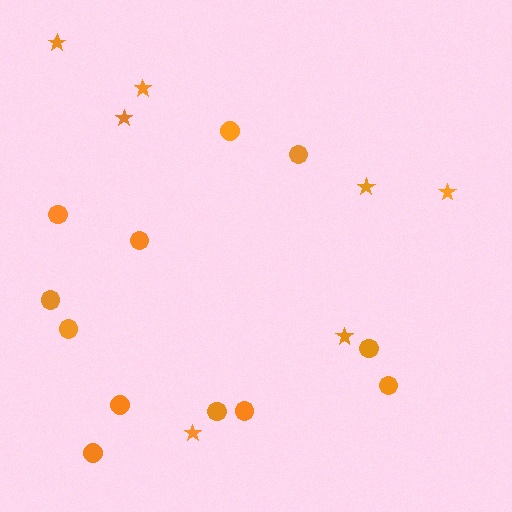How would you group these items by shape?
There are 2 groups: one group of stars (7) and one group of circles (12).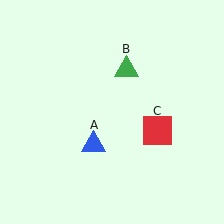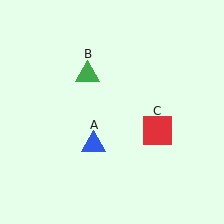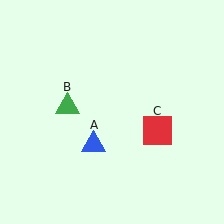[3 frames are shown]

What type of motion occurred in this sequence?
The green triangle (object B) rotated counterclockwise around the center of the scene.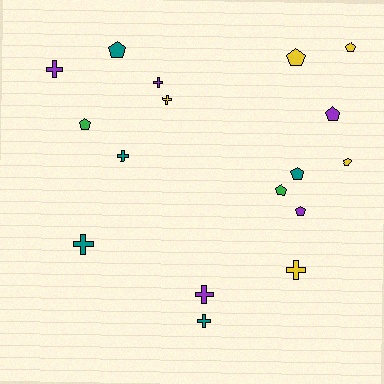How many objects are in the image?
There are 17 objects.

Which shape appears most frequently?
Pentagon, with 9 objects.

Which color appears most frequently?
Purple, with 5 objects.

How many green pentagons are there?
There are 2 green pentagons.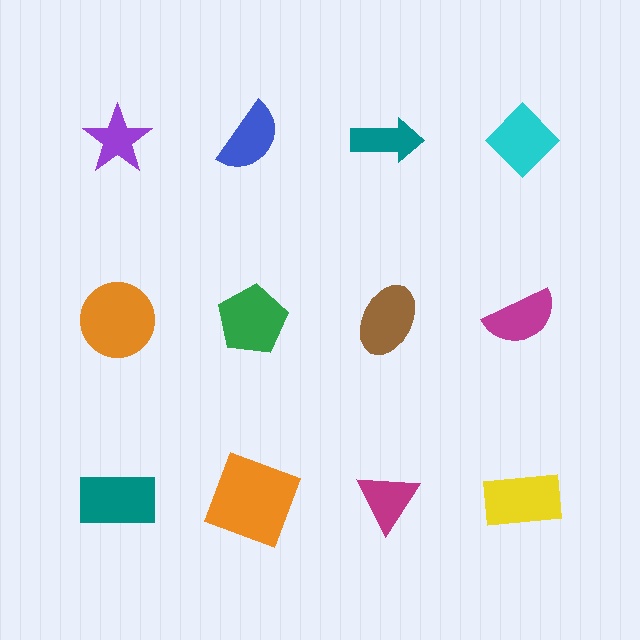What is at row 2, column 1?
An orange circle.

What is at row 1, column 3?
A teal arrow.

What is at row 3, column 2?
An orange square.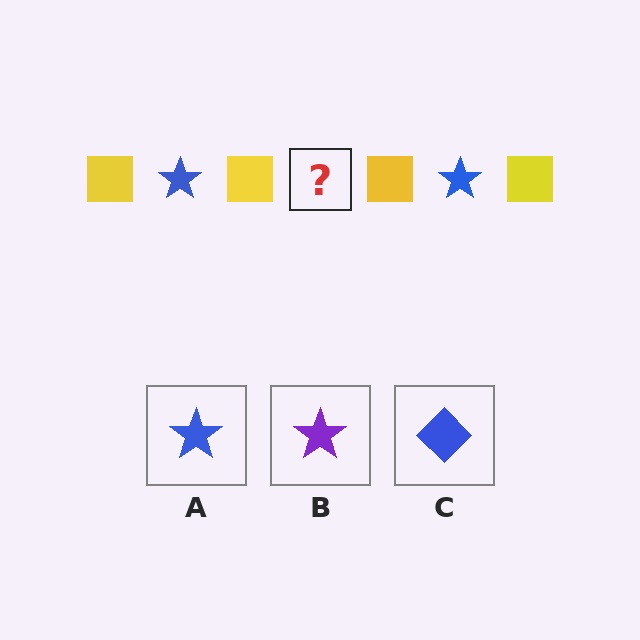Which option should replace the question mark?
Option A.